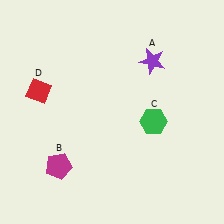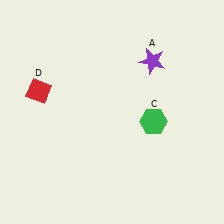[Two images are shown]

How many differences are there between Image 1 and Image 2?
There is 1 difference between the two images.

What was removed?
The magenta pentagon (B) was removed in Image 2.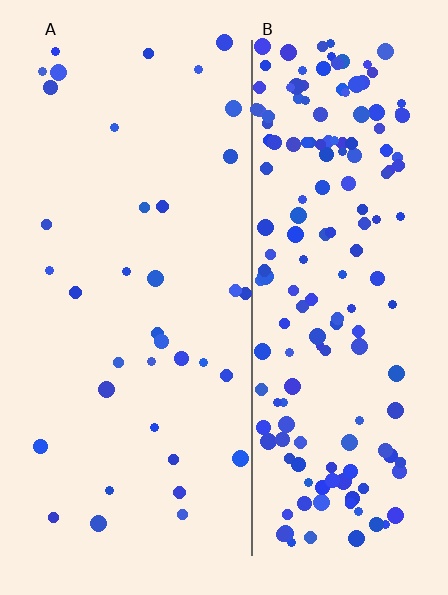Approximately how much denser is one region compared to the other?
Approximately 4.9× — region B over region A.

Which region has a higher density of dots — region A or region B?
B (the right).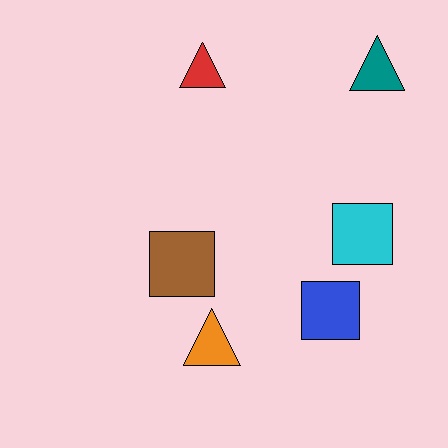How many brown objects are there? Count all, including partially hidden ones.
There is 1 brown object.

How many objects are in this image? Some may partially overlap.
There are 6 objects.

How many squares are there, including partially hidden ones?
There are 3 squares.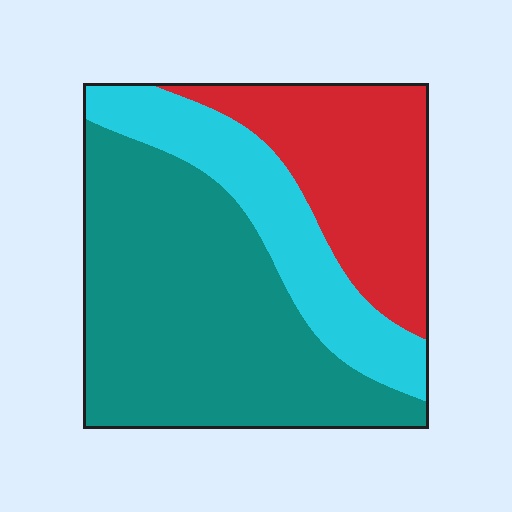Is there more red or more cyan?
Red.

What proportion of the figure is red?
Red takes up between a sixth and a third of the figure.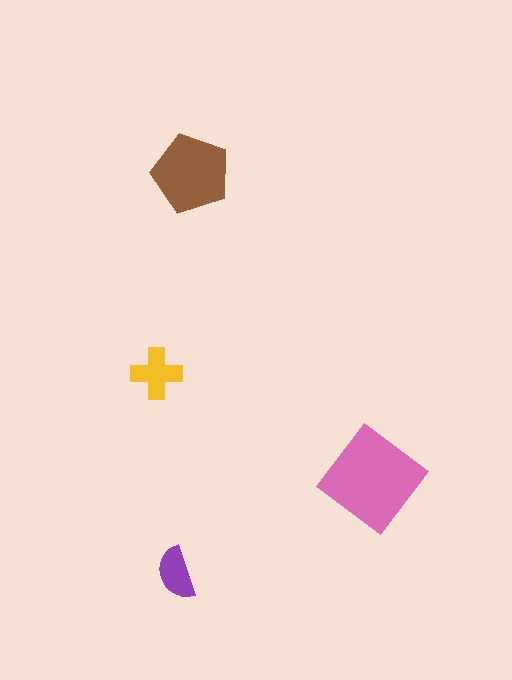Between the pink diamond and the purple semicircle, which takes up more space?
The pink diamond.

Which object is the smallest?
The purple semicircle.